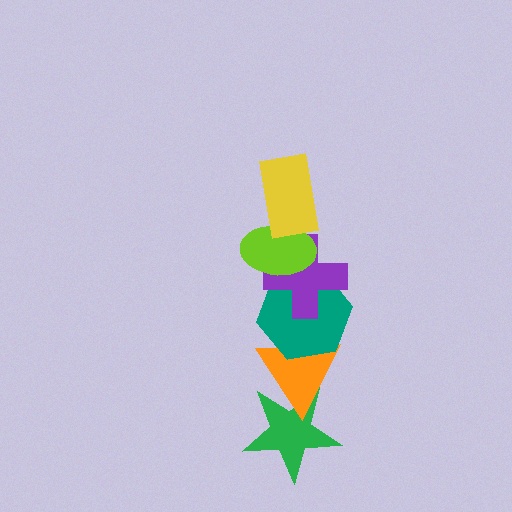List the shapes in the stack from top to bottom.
From top to bottom: the yellow rectangle, the lime ellipse, the purple cross, the teal hexagon, the orange triangle, the green star.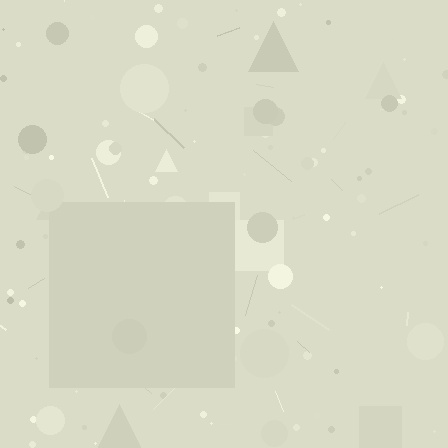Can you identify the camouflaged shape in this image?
The camouflaged shape is a square.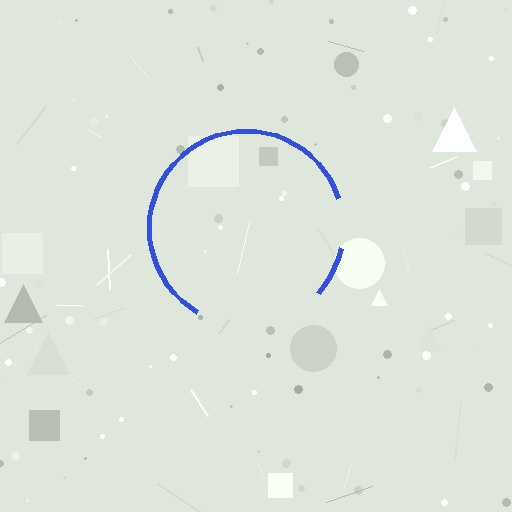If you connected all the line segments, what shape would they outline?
They would outline a circle.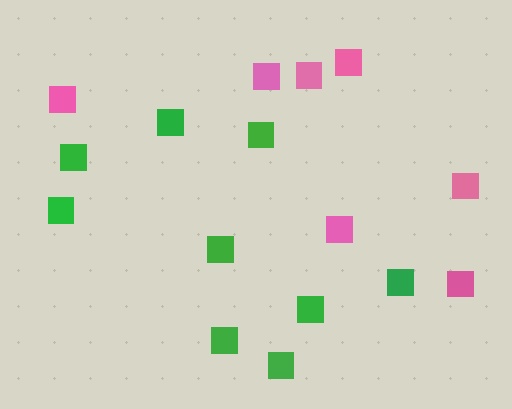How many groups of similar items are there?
There are 2 groups: one group of pink squares (7) and one group of green squares (9).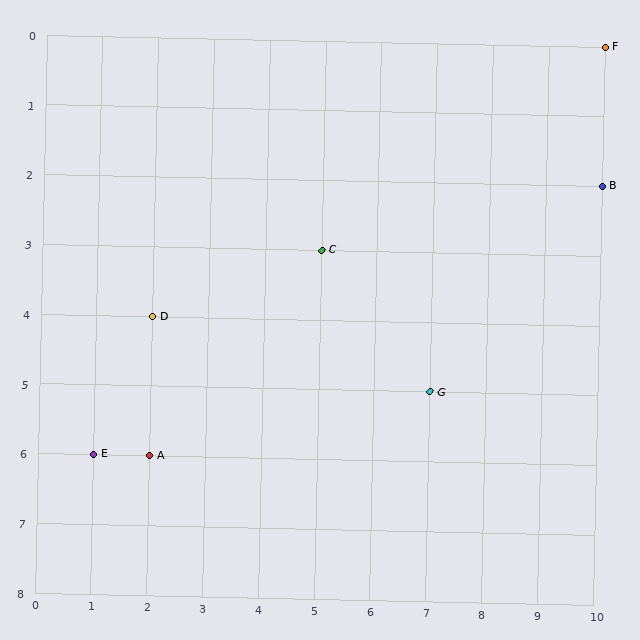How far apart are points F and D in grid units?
Points F and D are 8 columns and 4 rows apart (about 8.9 grid units diagonally).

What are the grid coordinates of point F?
Point F is at grid coordinates (10, 0).